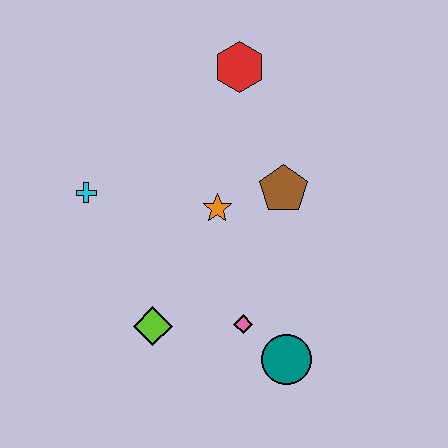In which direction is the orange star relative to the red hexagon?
The orange star is below the red hexagon.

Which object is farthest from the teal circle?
The red hexagon is farthest from the teal circle.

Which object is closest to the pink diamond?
The teal circle is closest to the pink diamond.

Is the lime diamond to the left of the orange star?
Yes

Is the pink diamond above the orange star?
No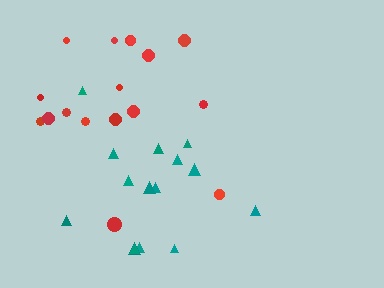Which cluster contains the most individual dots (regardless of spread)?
Red (17).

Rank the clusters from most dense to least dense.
red, teal.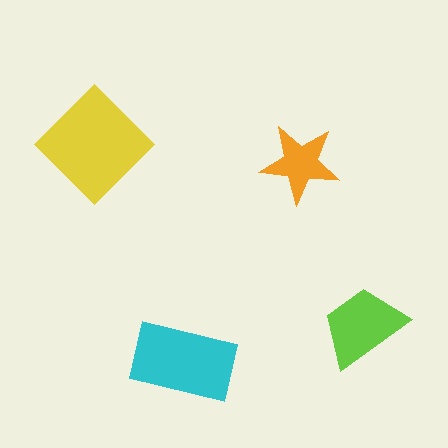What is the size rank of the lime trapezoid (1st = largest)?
3rd.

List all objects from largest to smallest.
The yellow diamond, the cyan rectangle, the lime trapezoid, the orange star.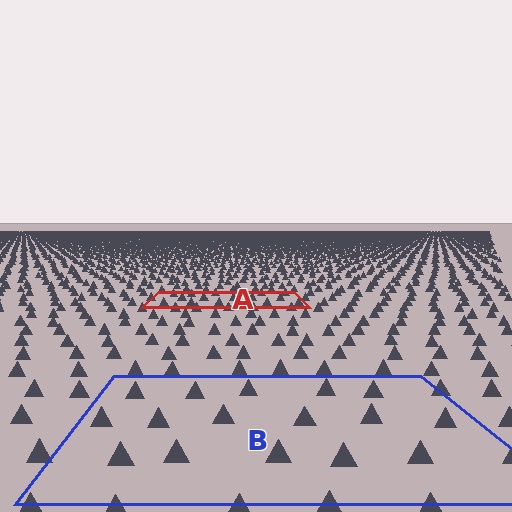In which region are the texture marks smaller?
The texture marks are smaller in region A, because it is farther away.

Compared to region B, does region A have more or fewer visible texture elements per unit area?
Region A has more texture elements per unit area — they are packed more densely because it is farther away.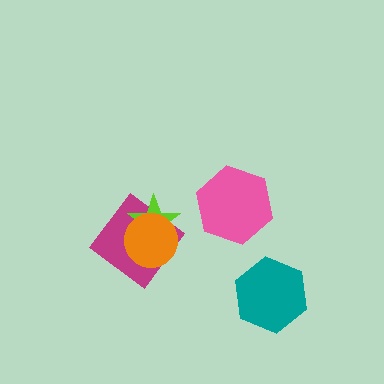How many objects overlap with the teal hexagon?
0 objects overlap with the teal hexagon.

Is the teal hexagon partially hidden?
No, no other shape covers it.